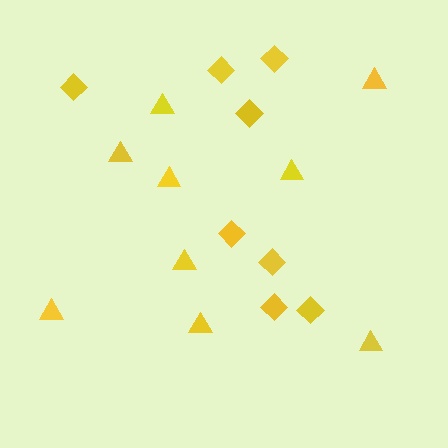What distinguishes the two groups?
There are 2 groups: one group of triangles (9) and one group of diamonds (8).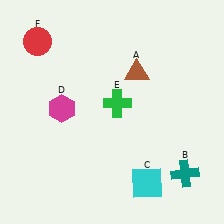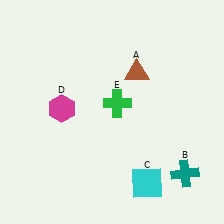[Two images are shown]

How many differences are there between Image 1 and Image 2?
There is 1 difference between the two images.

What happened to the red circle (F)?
The red circle (F) was removed in Image 2. It was in the top-left area of Image 1.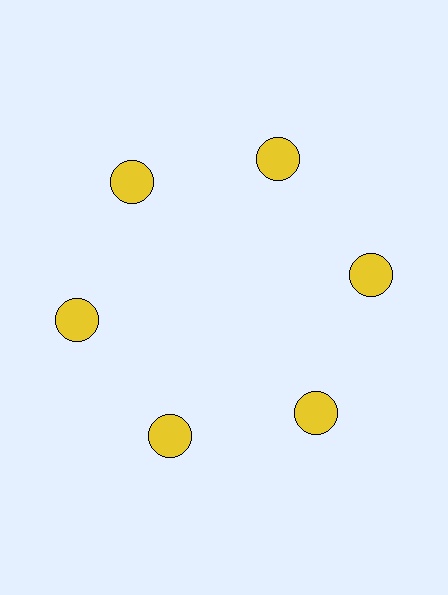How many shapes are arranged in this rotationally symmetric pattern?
There are 6 shapes, arranged in 6 groups of 1.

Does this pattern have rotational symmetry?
Yes, this pattern has 6-fold rotational symmetry. It looks the same after rotating 60 degrees around the center.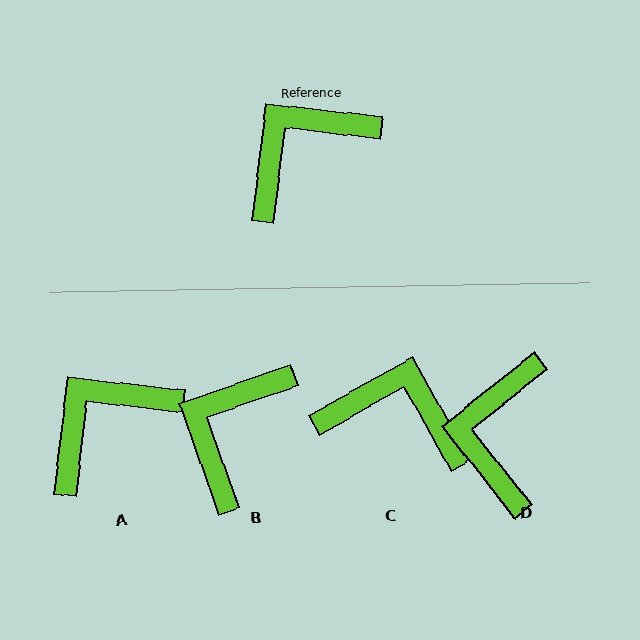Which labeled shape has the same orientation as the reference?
A.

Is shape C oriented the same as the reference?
No, it is off by about 54 degrees.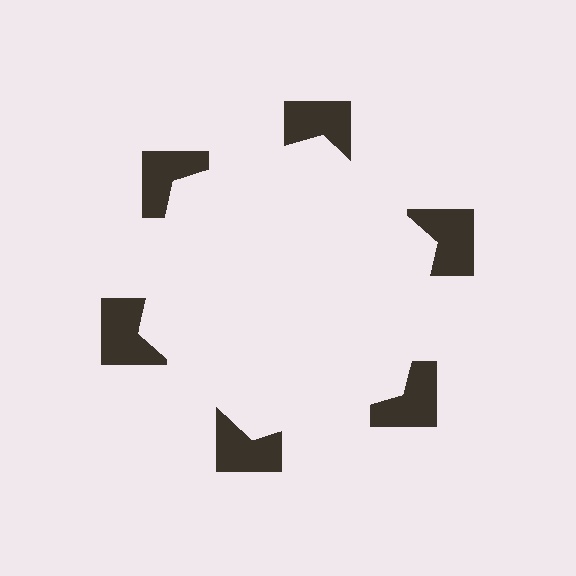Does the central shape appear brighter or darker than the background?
It typically appears slightly brighter than the background, even though no actual brightness change is drawn.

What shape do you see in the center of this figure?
An illusory hexagon — its edges are inferred from the aligned wedge cuts in the notched squares, not physically drawn.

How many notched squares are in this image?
There are 6 — one at each vertex of the illusory hexagon.